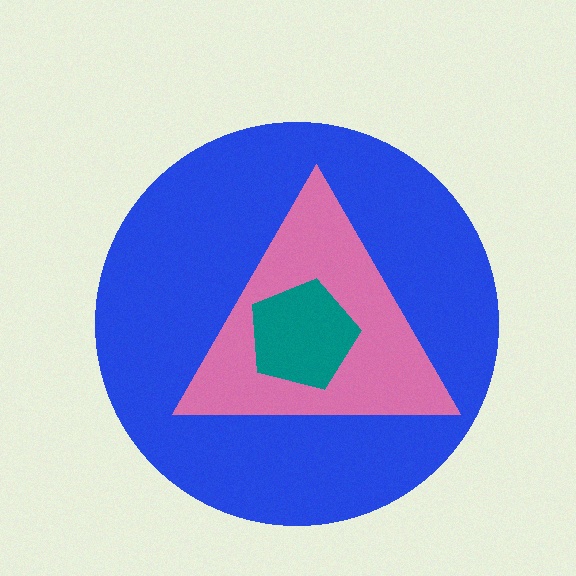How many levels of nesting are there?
3.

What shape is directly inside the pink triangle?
The teal pentagon.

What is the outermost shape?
The blue circle.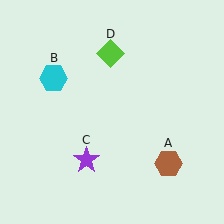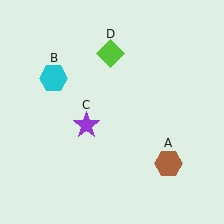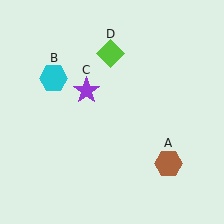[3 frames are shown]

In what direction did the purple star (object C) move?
The purple star (object C) moved up.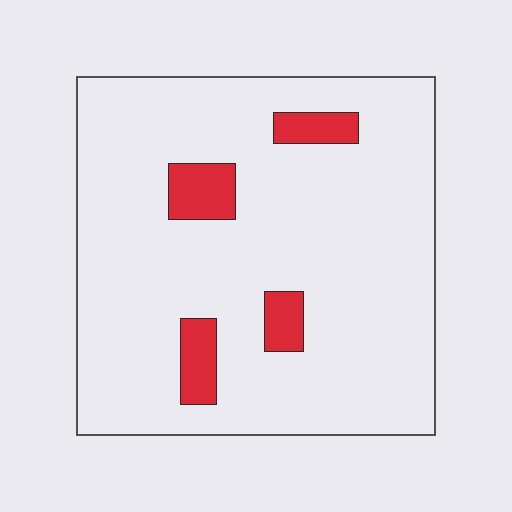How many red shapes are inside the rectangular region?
4.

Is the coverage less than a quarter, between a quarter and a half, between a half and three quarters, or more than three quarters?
Less than a quarter.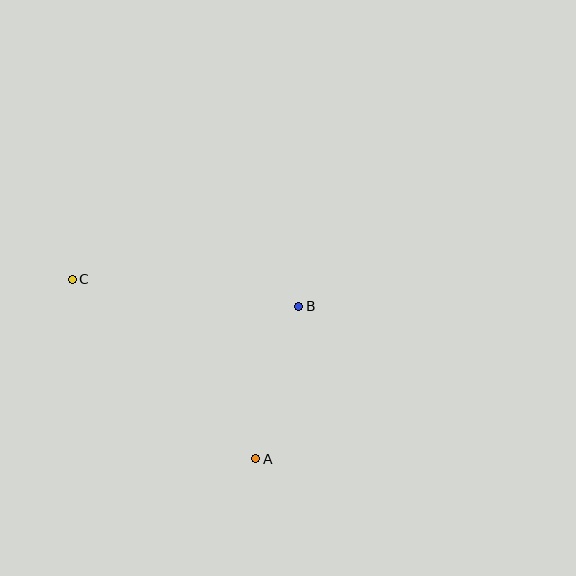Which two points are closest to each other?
Points A and B are closest to each other.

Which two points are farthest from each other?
Points A and C are farthest from each other.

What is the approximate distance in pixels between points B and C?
The distance between B and C is approximately 228 pixels.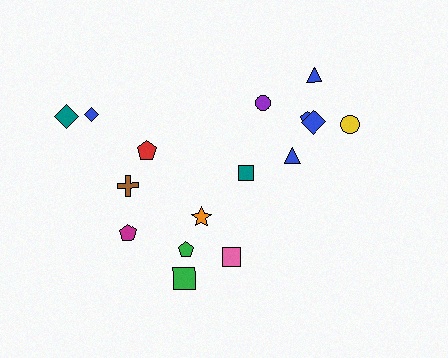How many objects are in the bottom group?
There are 5 objects.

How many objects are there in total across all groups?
There are 16 objects.